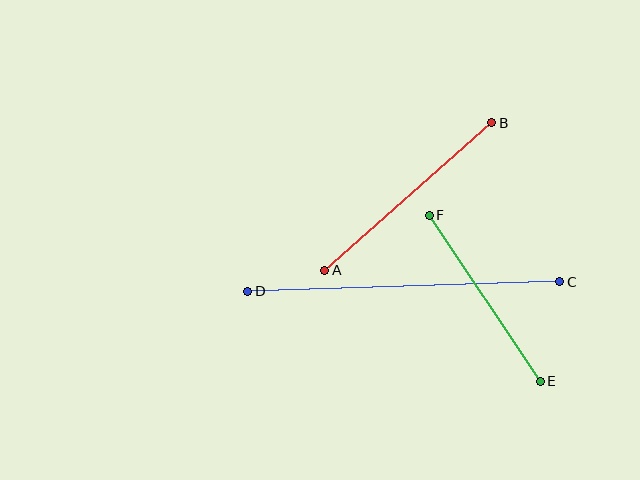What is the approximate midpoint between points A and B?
The midpoint is at approximately (408, 196) pixels.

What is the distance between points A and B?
The distance is approximately 223 pixels.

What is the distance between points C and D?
The distance is approximately 312 pixels.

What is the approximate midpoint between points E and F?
The midpoint is at approximately (485, 298) pixels.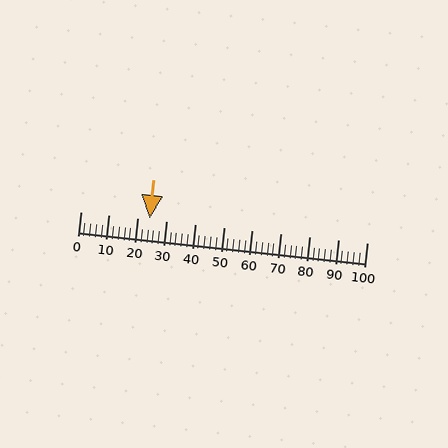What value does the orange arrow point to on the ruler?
The orange arrow points to approximately 24.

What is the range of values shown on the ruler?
The ruler shows values from 0 to 100.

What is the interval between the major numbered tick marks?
The major tick marks are spaced 10 units apart.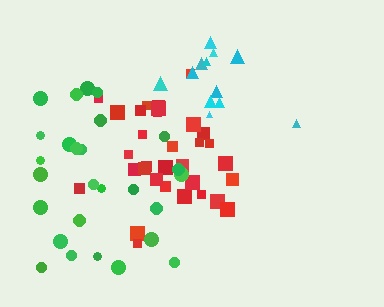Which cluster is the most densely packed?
Red.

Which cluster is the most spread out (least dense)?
Green.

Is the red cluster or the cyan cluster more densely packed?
Red.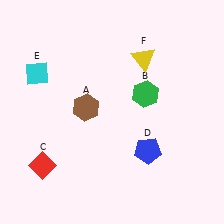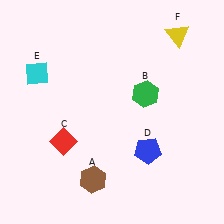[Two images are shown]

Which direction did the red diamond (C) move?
The red diamond (C) moved up.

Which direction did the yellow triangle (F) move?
The yellow triangle (F) moved right.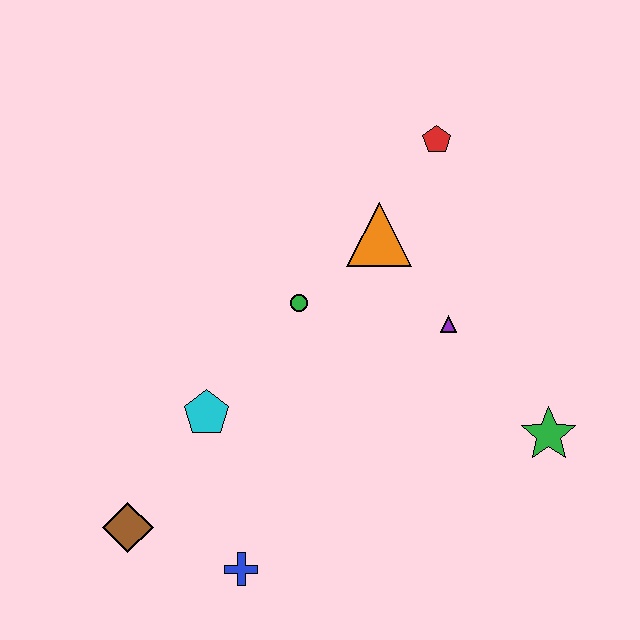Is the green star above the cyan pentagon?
No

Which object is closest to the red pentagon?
The orange triangle is closest to the red pentagon.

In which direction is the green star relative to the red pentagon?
The green star is below the red pentagon.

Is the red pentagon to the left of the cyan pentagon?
No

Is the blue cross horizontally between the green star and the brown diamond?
Yes